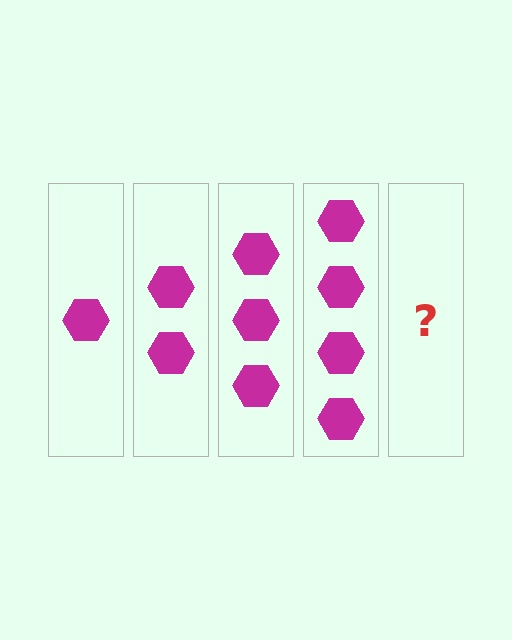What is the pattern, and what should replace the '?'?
The pattern is that each step adds one more hexagon. The '?' should be 5 hexagons.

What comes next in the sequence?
The next element should be 5 hexagons.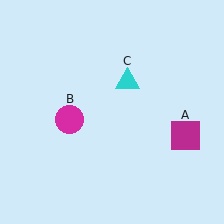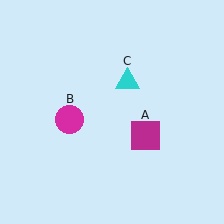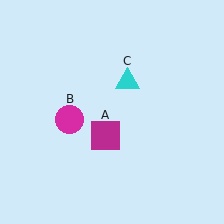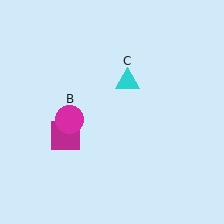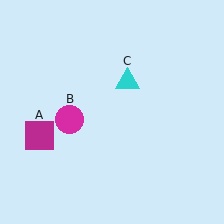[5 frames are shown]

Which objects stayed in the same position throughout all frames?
Magenta circle (object B) and cyan triangle (object C) remained stationary.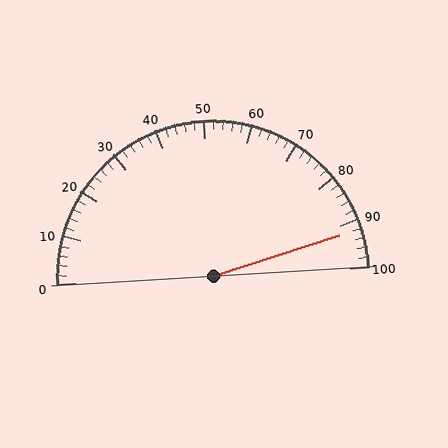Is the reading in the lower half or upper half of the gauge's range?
The reading is in the upper half of the range (0 to 100).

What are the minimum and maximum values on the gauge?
The gauge ranges from 0 to 100.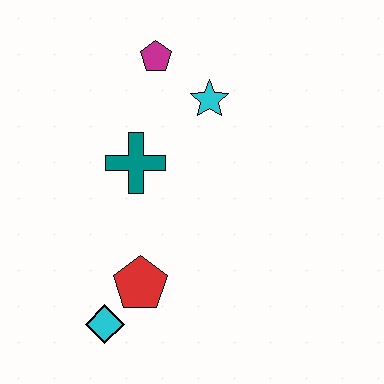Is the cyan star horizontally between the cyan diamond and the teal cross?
No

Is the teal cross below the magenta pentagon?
Yes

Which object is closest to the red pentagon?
The cyan diamond is closest to the red pentagon.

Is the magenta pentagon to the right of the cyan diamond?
Yes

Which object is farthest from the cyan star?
The cyan diamond is farthest from the cyan star.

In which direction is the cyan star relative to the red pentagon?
The cyan star is above the red pentagon.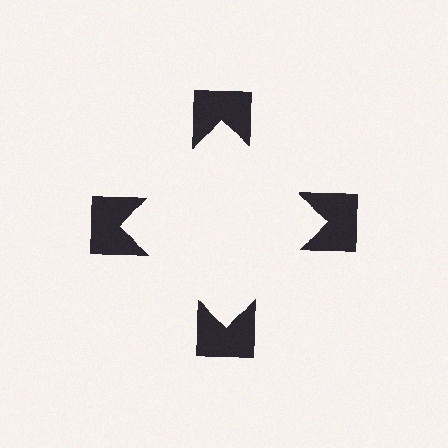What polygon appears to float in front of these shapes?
An illusory square — its edges are inferred from the aligned wedge cuts in the notched squares, not physically drawn.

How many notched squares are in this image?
There are 4 — one at each vertex of the illusory square.